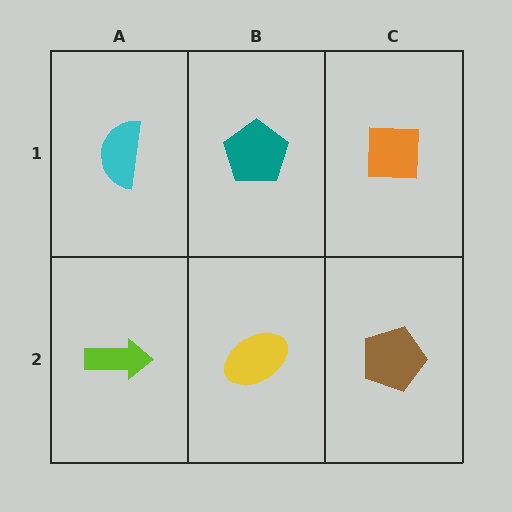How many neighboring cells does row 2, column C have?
2.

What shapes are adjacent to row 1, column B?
A yellow ellipse (row 2, column B), a cyan semicircle (row 1, column A), an orange square (row 1, column C).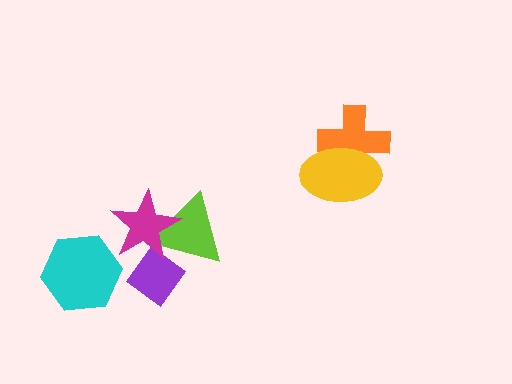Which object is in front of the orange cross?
The yellow ellipse is in front of the orange cross.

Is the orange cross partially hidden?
Yes, it is partially covered by another shape.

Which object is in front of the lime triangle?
The magenta star is in front of the lime triangle.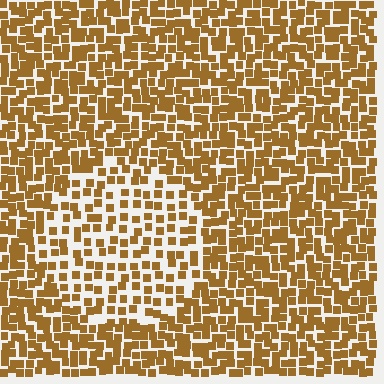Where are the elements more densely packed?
The elements are more densely packed outside the circle boundary.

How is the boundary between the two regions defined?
The boundary is defined by a change in element density (approximately 1.8x ratio). All elements are the same color, size, and shape.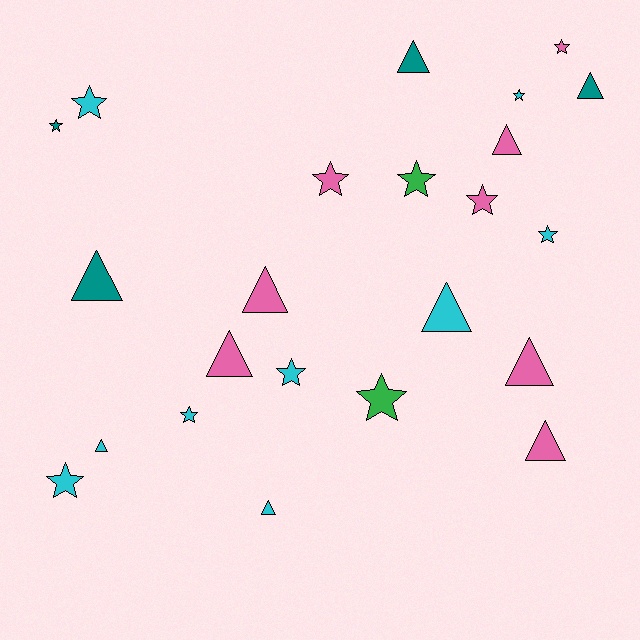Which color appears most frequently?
Cyan, with 9 objects.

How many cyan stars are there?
There are 6 cyan stars.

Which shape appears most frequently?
Star, with 12 objects.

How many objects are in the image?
There are 23 objects.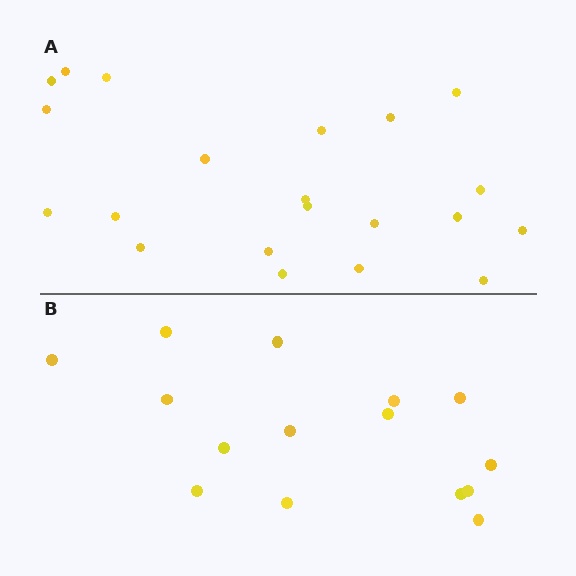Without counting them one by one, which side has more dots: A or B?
Region A (the top region) has more dots.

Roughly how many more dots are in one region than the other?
Region A has about 6 more dots than region B.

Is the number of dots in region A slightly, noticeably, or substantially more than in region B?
Region A has noticeably more, but not dramatically so. The ratio is roughly 1.4 to 1.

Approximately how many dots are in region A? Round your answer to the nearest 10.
About 20 dots. (The exact count is 21, which rounds to 20.)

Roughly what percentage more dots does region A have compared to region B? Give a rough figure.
About 40% more.